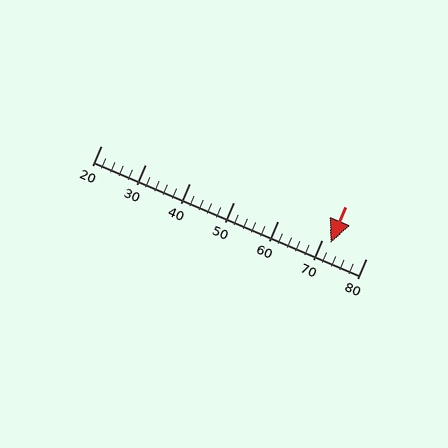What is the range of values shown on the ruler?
The ruler shows values from 20 to 80.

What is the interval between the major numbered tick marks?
The major tick marks are spaced 10 units apart.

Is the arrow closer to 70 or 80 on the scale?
The arrow is closer to 70.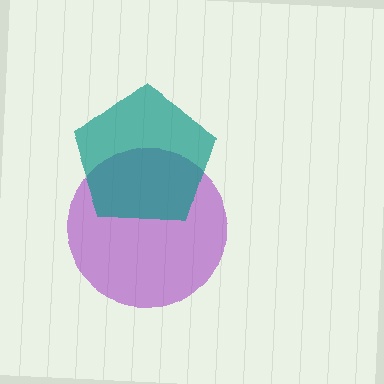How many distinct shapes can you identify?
There are 2 distinct shapes: a purple circle, a teal pentagon.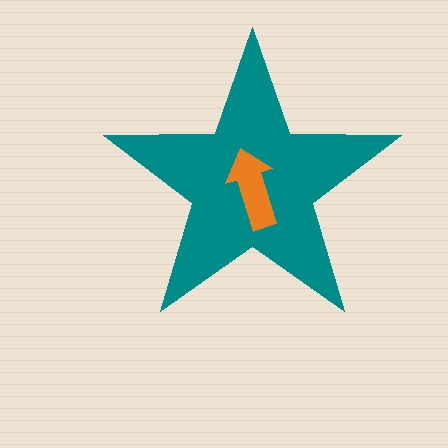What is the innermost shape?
The orange arrow.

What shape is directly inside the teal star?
The orange arrow.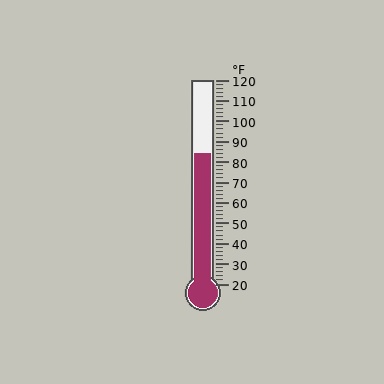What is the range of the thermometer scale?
The thermometer scale ranges from 20°F to 120°F.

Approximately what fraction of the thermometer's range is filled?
The thermometer is filled to approximately 65% of its range.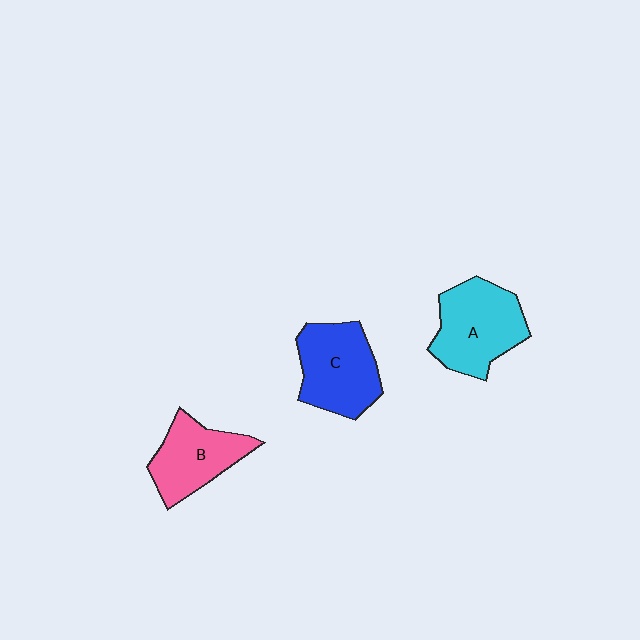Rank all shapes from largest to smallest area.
From largest to smallest: A (cyan), C (blue), B (pink).